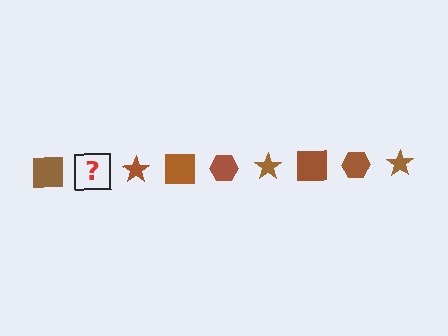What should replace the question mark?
The question mark should be replaced with a brown hexagon.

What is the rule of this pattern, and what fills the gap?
The rule is that the pattern cycles through square, hexagon, star shapes in brown. The gap should be filled with a brown hexagon.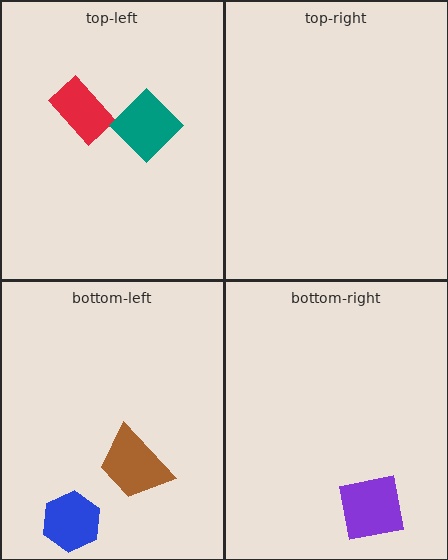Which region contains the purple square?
The bottom-right region.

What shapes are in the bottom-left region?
The brown trapezoid, the blue hexagon.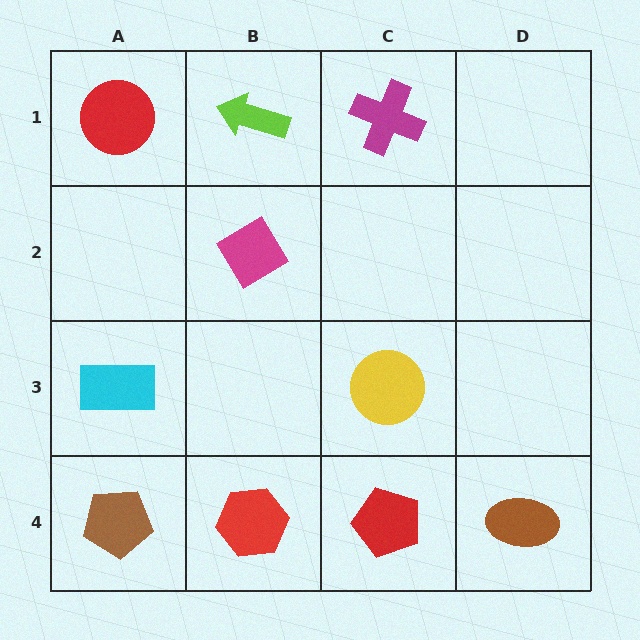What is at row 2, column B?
A magenta diamond.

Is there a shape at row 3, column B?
No, that cell is empty.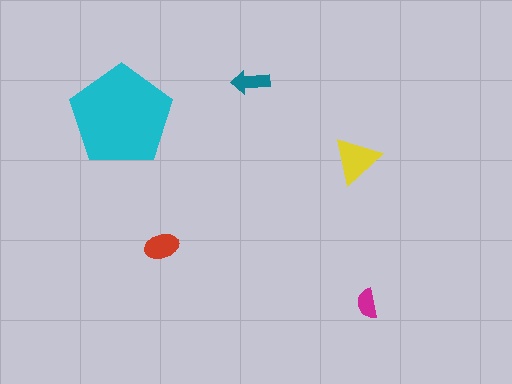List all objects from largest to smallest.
The cyan pentagon, the yellow triangle, the red ellipse, the teal arrow, the magenta semicircle.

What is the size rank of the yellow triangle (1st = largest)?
2nd.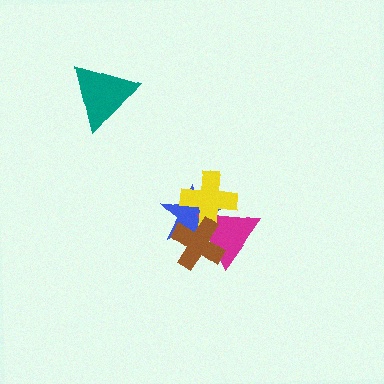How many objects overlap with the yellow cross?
3 objects overlap with the yellow cross.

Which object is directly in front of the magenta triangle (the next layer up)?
The yellow cross is directly in front of the magenta triangle.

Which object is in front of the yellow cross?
The brown cross is in front of the yellow cross.